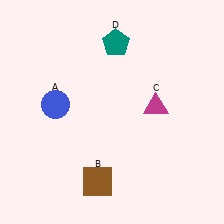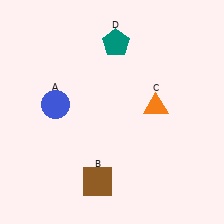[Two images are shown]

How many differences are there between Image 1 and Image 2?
There is 1 difference between the two images.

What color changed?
The triangle (C) changed from magenta in Image 1 to orange in Image 2.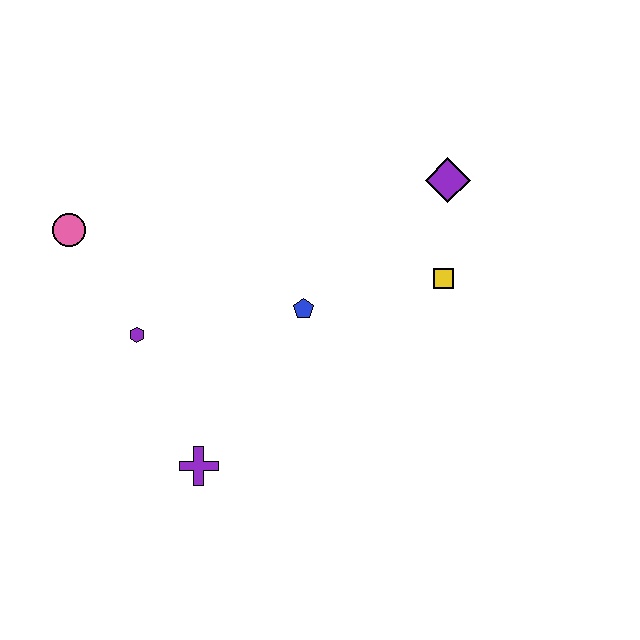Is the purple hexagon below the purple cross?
No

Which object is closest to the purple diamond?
The yellow square is closest to the purple diamond.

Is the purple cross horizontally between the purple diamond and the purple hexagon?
Yes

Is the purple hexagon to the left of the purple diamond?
Yes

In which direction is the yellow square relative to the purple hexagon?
The yellow square is to the right of the purple hexagon.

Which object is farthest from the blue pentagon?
The pink circle is farthest from the blue pentagon.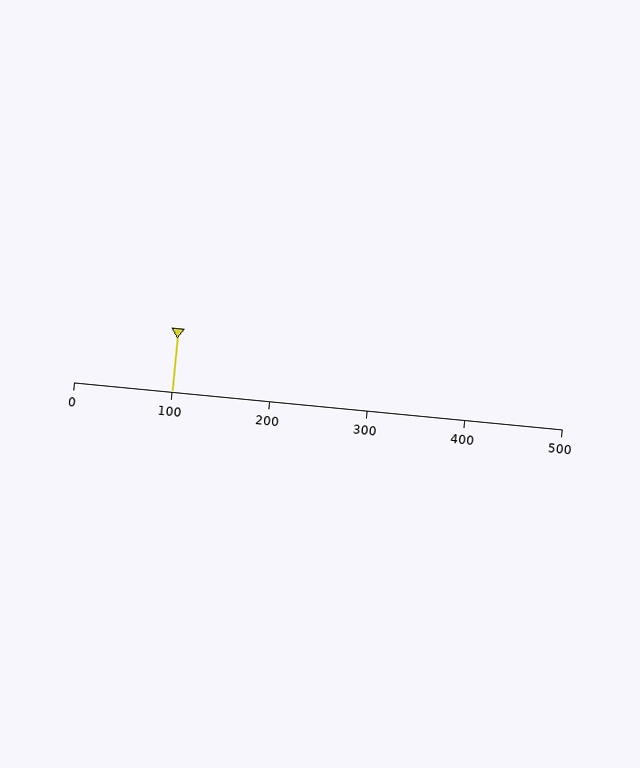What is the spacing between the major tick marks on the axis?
The major ticks are spaced 100 apart.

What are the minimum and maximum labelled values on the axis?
The axis runs from 0 to 500.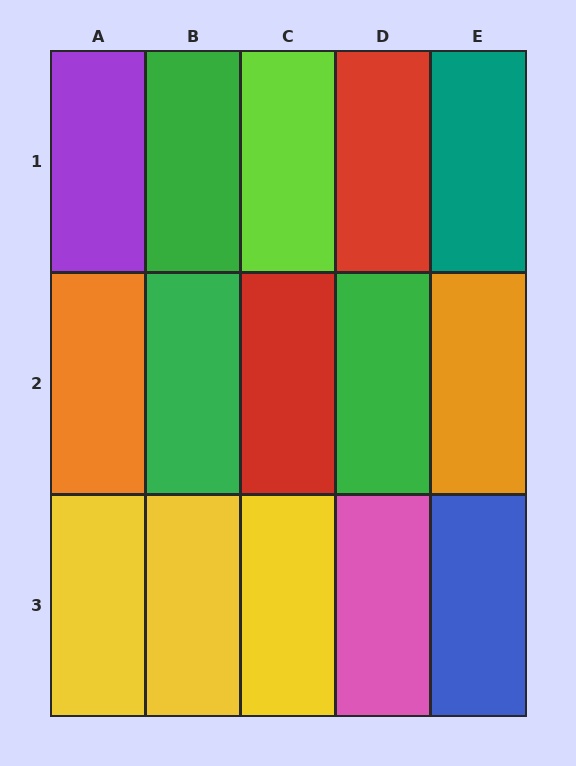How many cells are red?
2 cells are red.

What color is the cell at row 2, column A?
Orange.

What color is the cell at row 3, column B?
Yellow.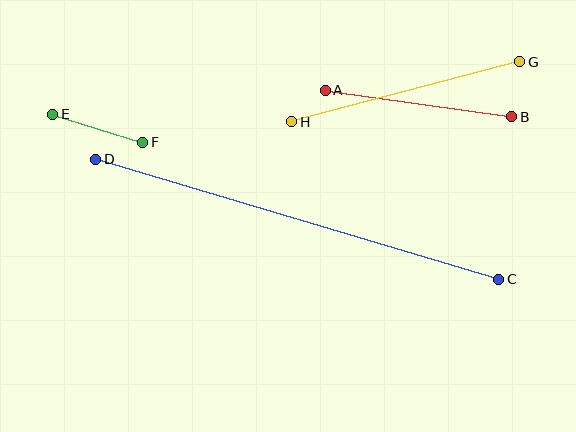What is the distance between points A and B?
The distance is approximately 188 pixels.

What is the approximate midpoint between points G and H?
The midpoint is at approximately (406, 92) pixels.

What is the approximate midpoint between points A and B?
The midpoint is at approximately (419, 103) pixels.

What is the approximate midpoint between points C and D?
The midpoint is at approximately (297, 219) pixels.